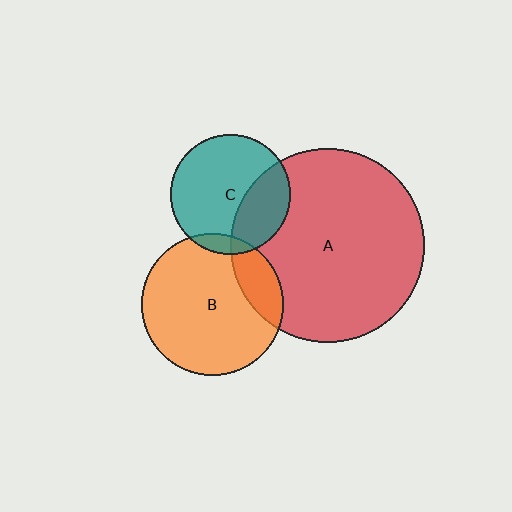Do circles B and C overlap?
Yes.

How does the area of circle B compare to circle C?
Approximately 1.4 times.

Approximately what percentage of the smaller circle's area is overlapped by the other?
Approximately 10%.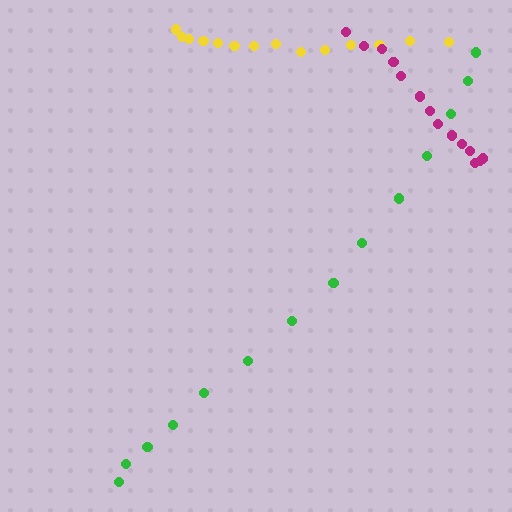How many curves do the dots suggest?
There are 3 distinct paths.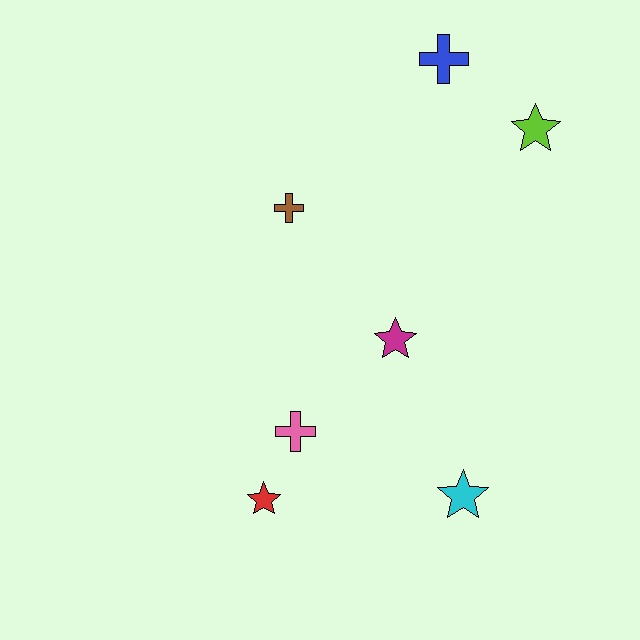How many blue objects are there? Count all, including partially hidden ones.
There is 1 blue object.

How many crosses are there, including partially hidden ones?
There are 3 crosses.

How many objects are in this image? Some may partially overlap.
There are 7 objects.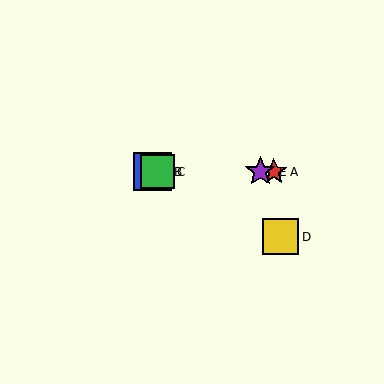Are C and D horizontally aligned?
No, C is at y≈172 and D is at y≈237.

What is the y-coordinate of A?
Object A is at y≈172.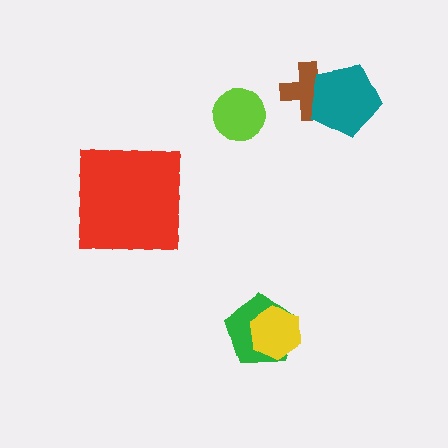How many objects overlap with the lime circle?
0 objects overlap with the lime circle.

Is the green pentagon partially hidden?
Yes, it is partially covered by another shape.